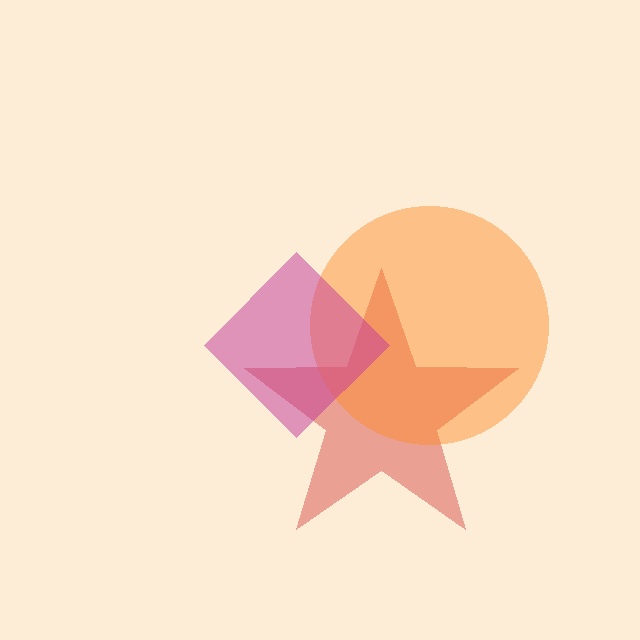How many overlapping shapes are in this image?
There are 3 overlapping shapes in the image.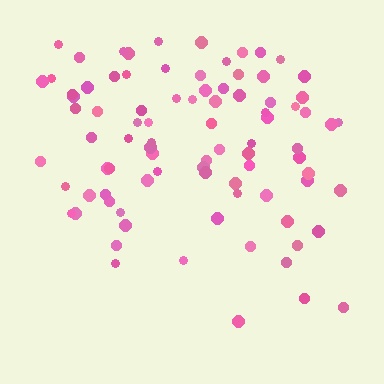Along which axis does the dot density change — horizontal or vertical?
Vertical.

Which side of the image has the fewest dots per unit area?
The bottom.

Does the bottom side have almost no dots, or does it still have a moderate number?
Still a moderate number, just noticeably fewer than the top.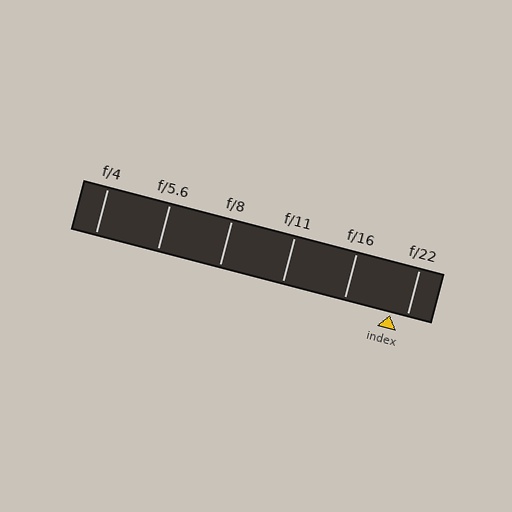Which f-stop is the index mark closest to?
The index mark is closest to f/22.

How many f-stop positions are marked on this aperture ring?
There are 6 f-stop positions marked.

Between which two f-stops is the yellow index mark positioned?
The index mark is between f/16 and f/22.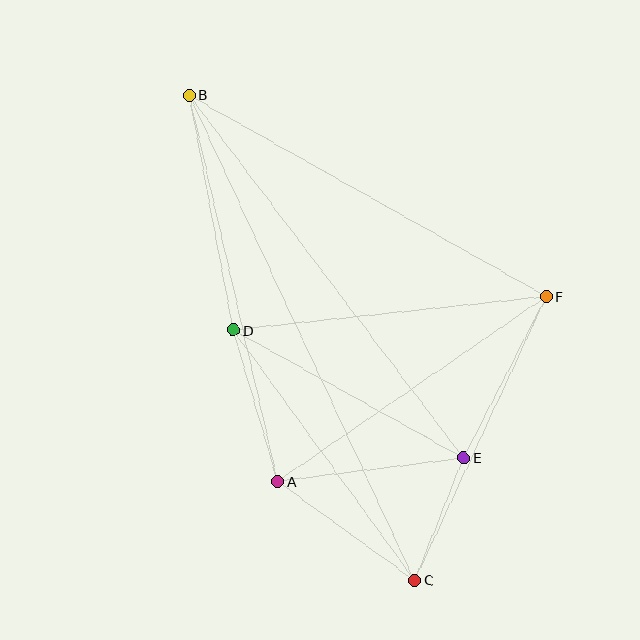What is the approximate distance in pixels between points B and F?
The distance between B and F is approximately 410 pixels.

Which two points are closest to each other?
Points C and E are closest to each other.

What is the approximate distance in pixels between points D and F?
The distance between D and F is approximately 315 pixels.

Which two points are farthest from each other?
Points B and C are farthest from each other.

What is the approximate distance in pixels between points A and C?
The distance between A and C is approximately 169 pixels.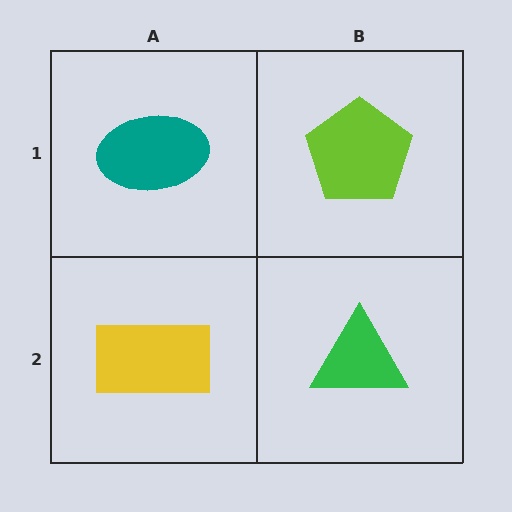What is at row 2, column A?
A yellow rectangle.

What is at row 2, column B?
A green triangle.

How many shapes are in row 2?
2 shapes.